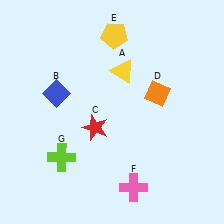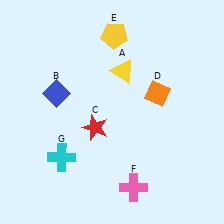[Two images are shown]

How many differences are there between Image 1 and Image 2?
There is 1 difference between the two images.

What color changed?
The cross (G) changed from lime in Image 1 to cyan in Image 2.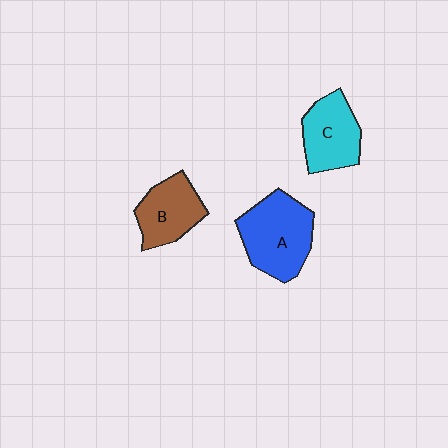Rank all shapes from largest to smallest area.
From largest to smallest: A (blue), C (cyan), B (brown).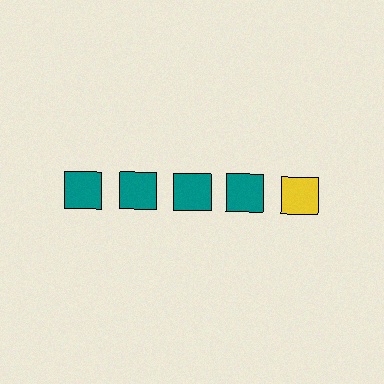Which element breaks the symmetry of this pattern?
The yellow square in the top row, rightmost column breaks the symmetry. All other shapes are teal squares.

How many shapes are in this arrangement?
There are 5 shapes arranged in a grid pattern.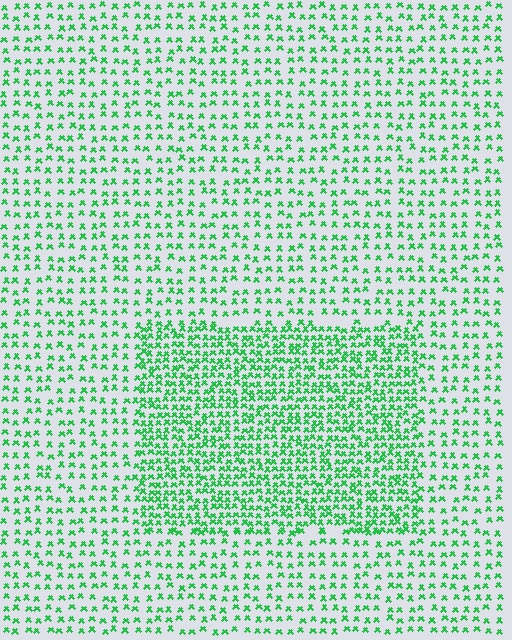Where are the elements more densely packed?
The elements are more densely packed inside the rectangle boundary.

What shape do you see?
I see a rectangle.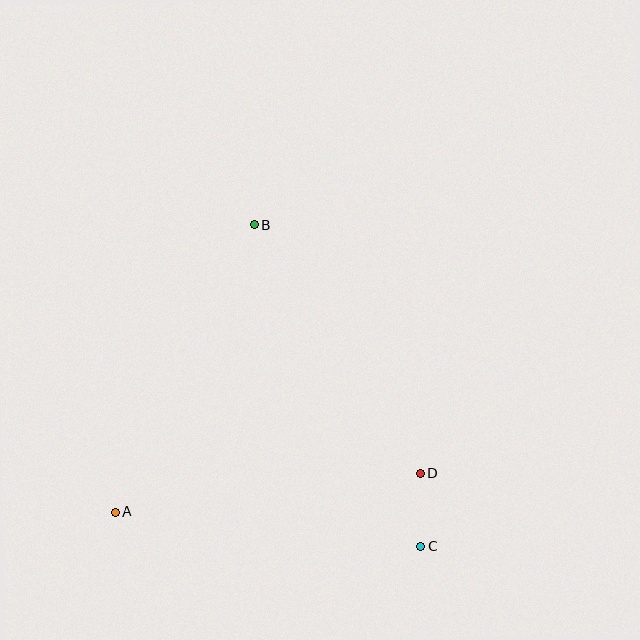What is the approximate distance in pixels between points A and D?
The distance between A and D is approximately 307 pixels.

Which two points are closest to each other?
Points C and D are closest to each other.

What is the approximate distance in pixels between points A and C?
The distance between A and C is approximately 307 pixels.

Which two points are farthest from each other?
Points B and C are farthest from each other.